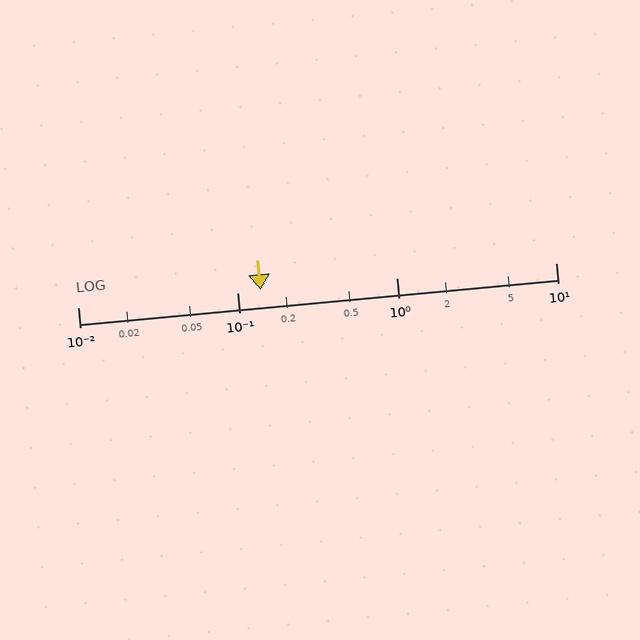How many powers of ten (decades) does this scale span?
The scale spans 3 decades, from 0.01 to 10.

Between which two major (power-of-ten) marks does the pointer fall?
The pointer is between 0.1 and 1.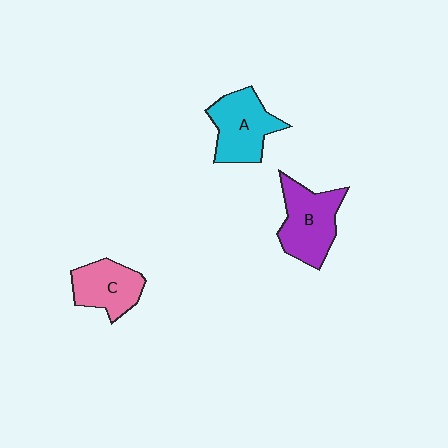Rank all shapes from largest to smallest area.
From largest to smallest: B (purple), A (cyan), C (pink).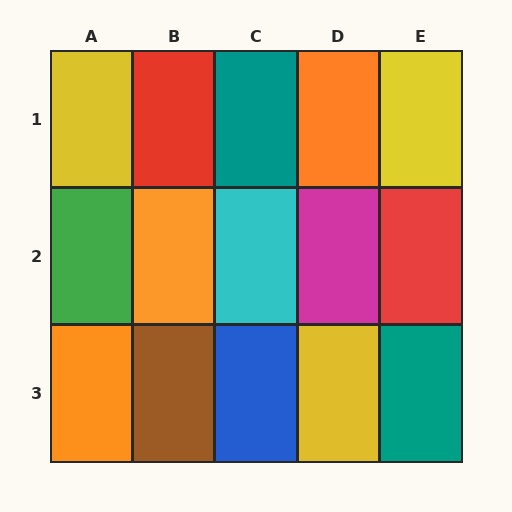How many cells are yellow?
3 cells are yellow.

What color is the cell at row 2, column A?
Green.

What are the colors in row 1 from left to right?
Yellow, red, teal, orange, yellow.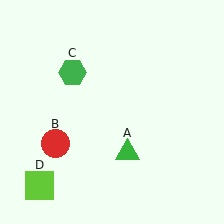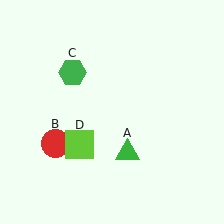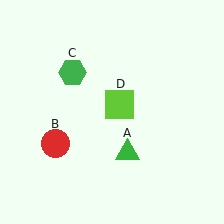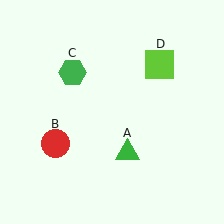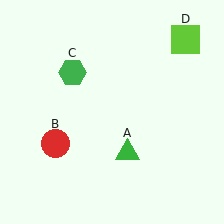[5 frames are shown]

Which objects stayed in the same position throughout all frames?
Green triangle (object A) and red circle (object B) and green hexagon (object C) remained stationary.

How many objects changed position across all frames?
1 object changed position: lime square (object D).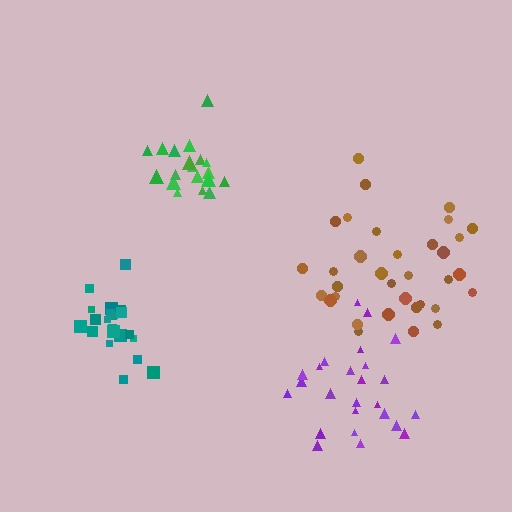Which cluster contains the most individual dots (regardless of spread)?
Brown (34).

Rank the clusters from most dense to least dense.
green, teal, purple, brown.